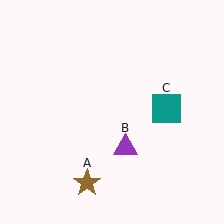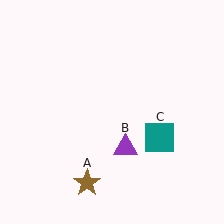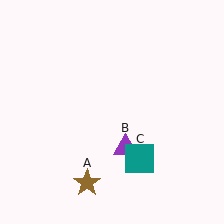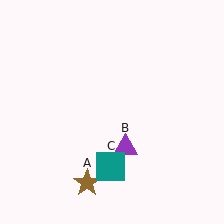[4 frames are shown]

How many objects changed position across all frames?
1 object changed position: teal square (object C).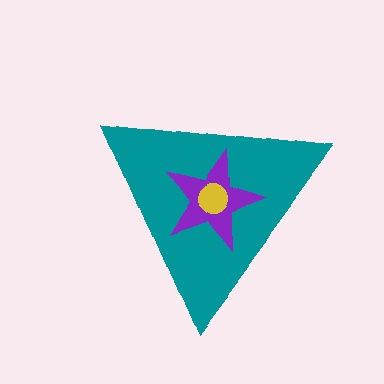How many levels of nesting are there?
3.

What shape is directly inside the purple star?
The yellow circle.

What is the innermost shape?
The yellow circle.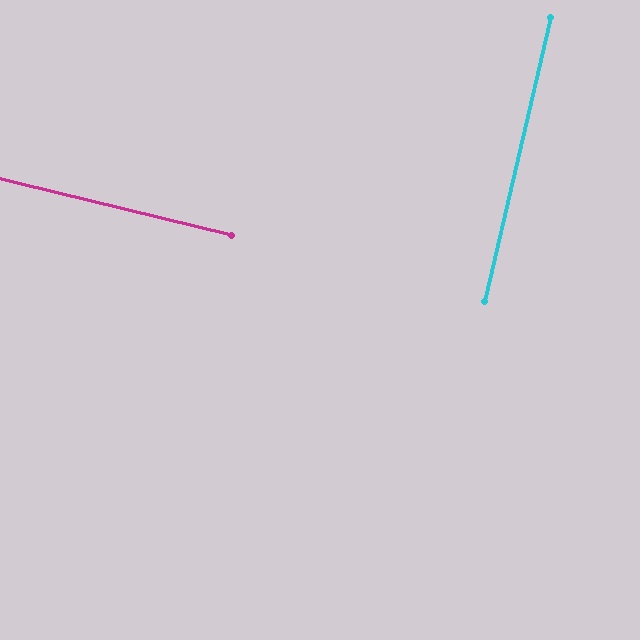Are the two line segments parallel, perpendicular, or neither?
Perpendicular — they meet at approximately 89°.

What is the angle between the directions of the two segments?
Approximately 89 degrees.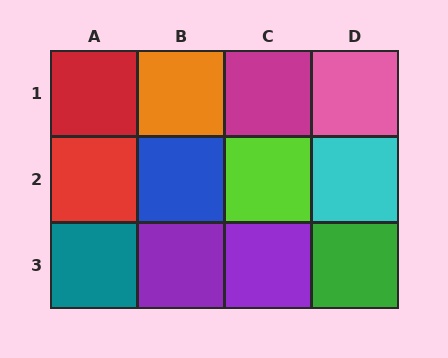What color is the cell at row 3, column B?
Purple.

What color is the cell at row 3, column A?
Teal.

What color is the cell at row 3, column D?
Green.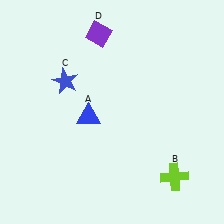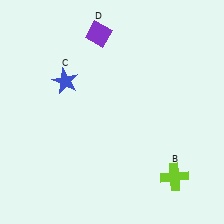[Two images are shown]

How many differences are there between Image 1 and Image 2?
There is 1 difference between the two images.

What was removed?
The blue triangle (A) was removed in Image 2.